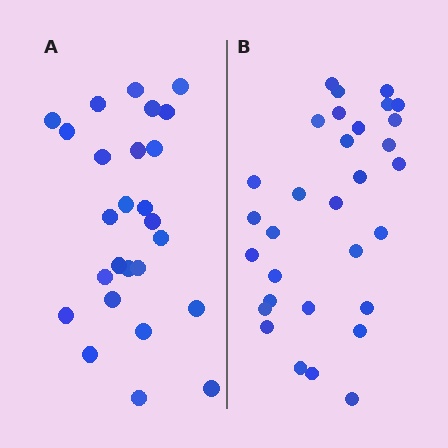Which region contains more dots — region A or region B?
Region B (the right region) has more dots.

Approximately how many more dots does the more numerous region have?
Region B has about 5 more dots than region A.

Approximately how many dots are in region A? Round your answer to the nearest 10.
About 30 dots. (The exact count is 26, which rounds to 30.)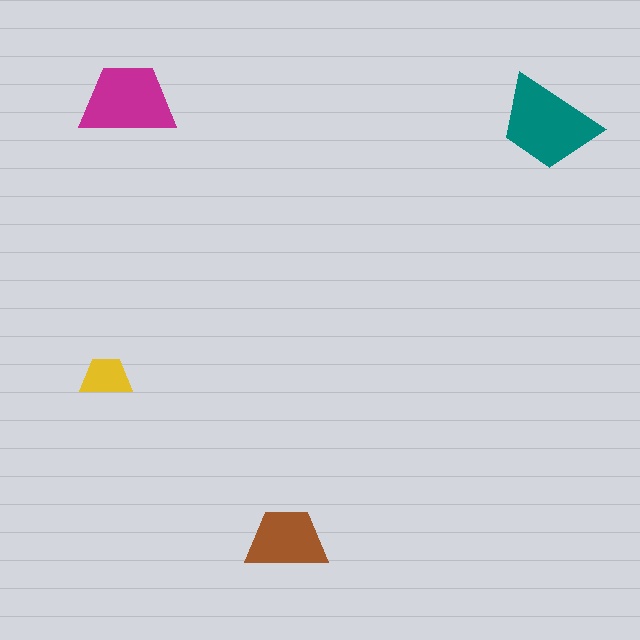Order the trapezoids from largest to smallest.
the teal one, the magenta one, the brown one, the yellow one.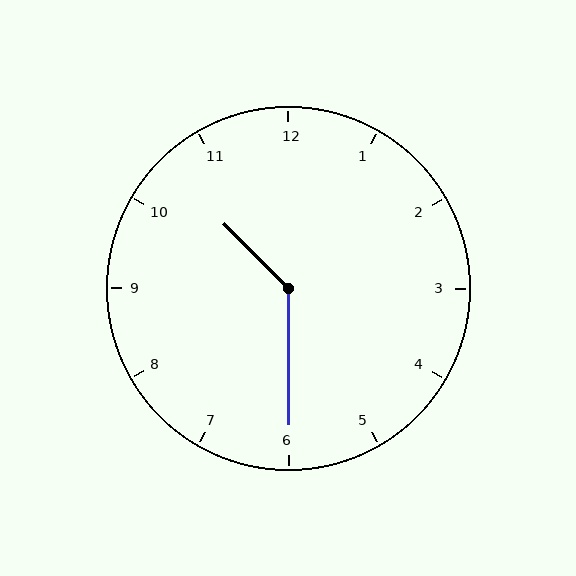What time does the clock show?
10:30.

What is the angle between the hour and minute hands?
Approximately 135 degrees.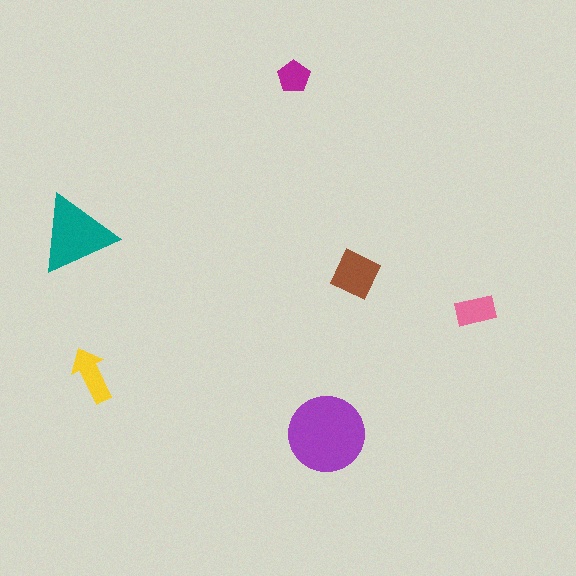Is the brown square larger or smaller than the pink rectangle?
Larger.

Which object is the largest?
The purple circle.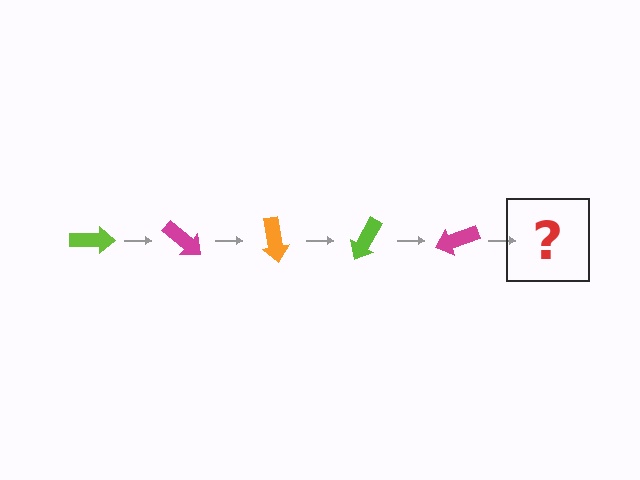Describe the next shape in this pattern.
It should be an orange arrow, rotated 200 degrees from the start.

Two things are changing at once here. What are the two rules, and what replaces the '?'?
The two rules are that it rotates 40 degrees each step and the color cycles through lime, magenta, and orange. The '?' should be an orange arrow, rotated 200 degrees from the start.